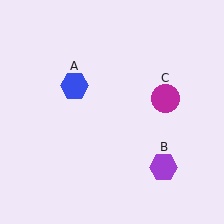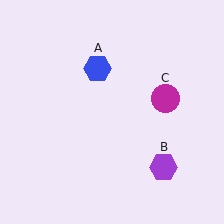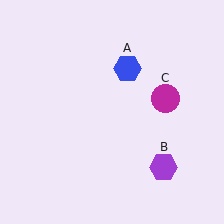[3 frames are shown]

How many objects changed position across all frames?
1 object changed position: blue hexagon (object A).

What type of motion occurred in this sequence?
The blue hexagon (object A) rotated clockwise around the center of the scene.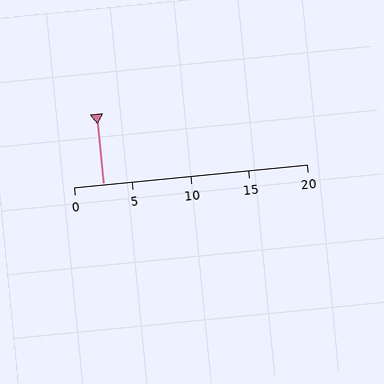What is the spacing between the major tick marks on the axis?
The major ticks are spaced 5 apart.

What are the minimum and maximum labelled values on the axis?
The axis runs from 0 to 20.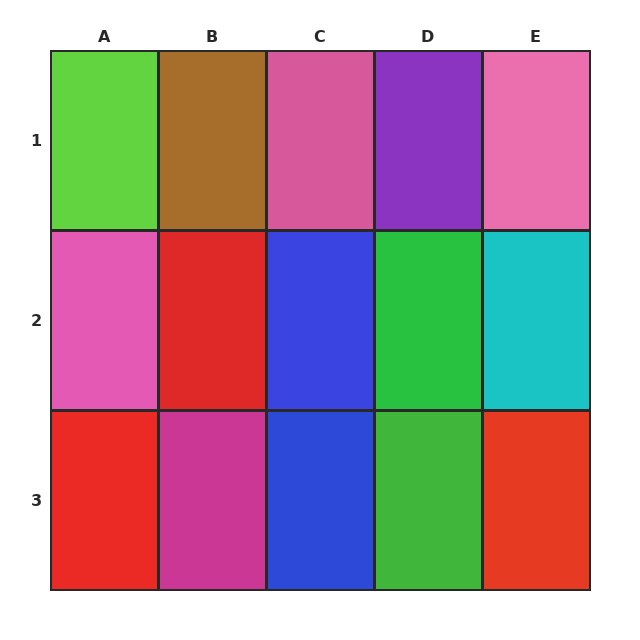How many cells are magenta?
1 cell is magenta.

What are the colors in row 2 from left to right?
Pink, red, blue, green, cyan.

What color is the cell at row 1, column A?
Lime.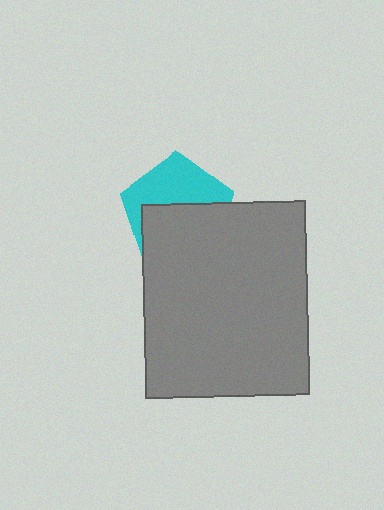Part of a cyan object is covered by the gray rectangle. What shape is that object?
It is a pentagon.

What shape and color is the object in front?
The object in front is a gray rectangle.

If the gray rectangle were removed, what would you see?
You would see the complete cyan pentagon.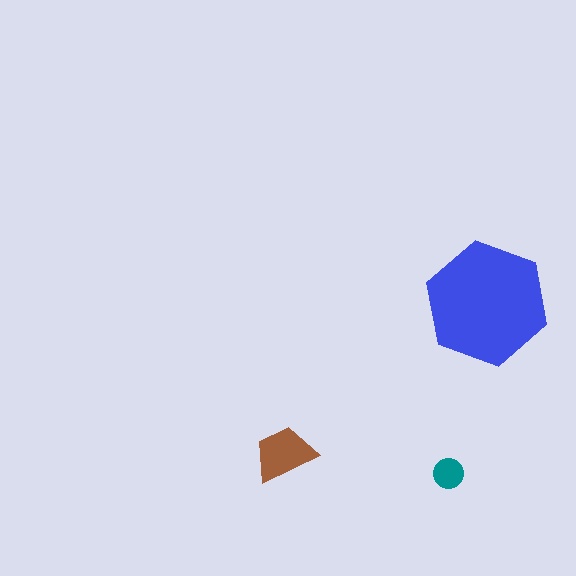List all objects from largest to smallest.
The blue hexagon, the brown trapezoid, the teal circle.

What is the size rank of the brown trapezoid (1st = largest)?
2nd.